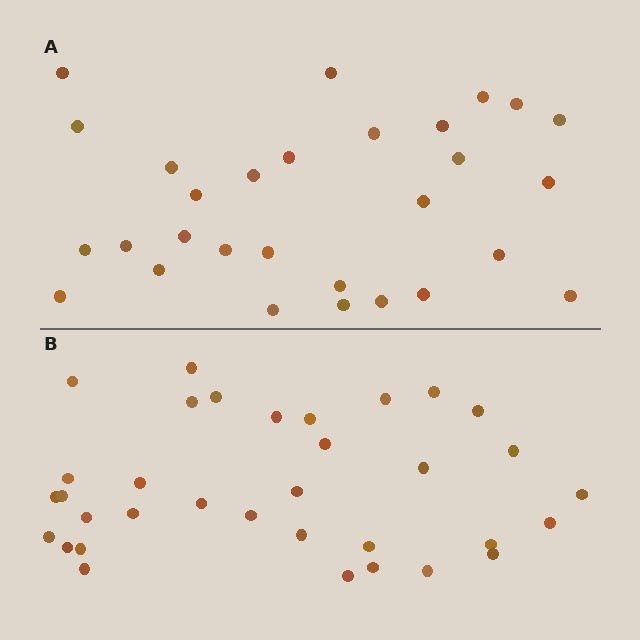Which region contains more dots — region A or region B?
Region B (the bottom region) has more dots.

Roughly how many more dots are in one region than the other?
Region B has about 5 more dots than region A.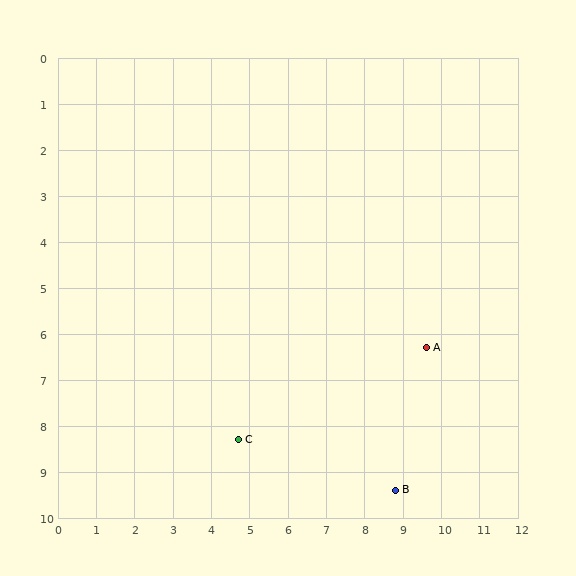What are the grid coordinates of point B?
Point B is at approximately (8.8, 9.4).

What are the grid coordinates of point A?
Point A is at approximately (9.6, 6.3).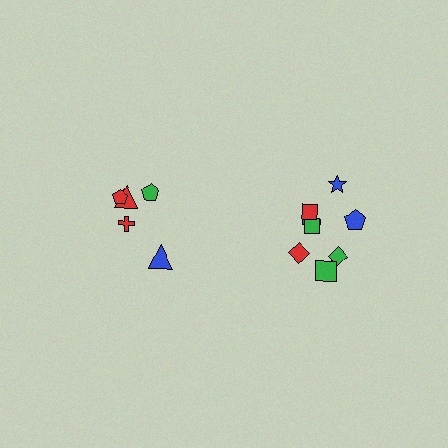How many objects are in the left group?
There are 5 objects.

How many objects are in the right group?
There are 8 objects.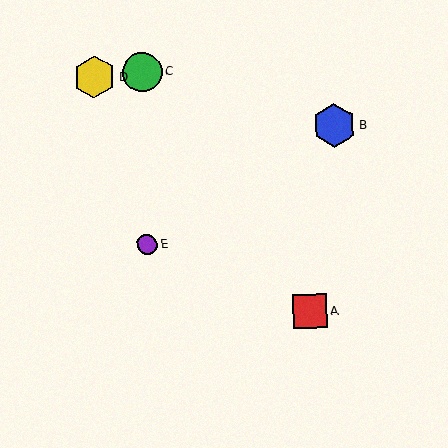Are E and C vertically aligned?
Yes, both are at x≈147.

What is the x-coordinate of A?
Object A is at x≈310.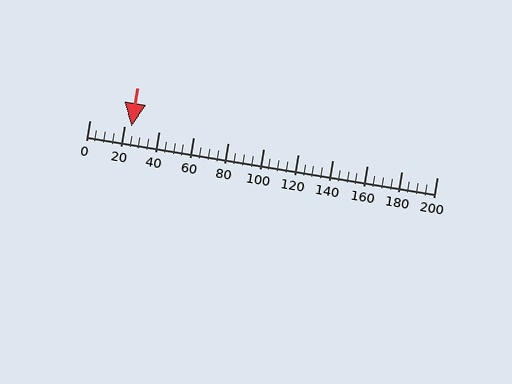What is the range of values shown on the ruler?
The ruler shows values from 0 to 200.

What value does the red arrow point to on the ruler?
The red arrow points to approximately 24.